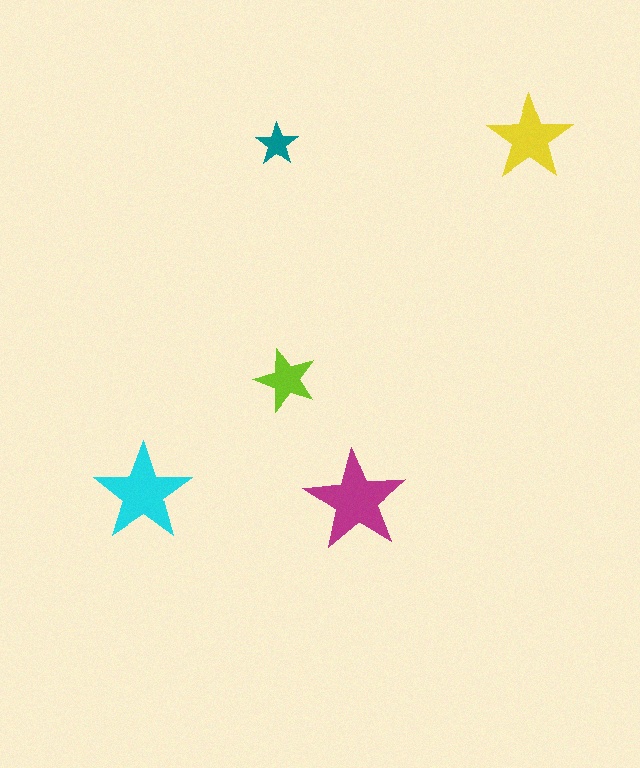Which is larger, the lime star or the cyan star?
The cyan one.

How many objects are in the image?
There are 5 objects in the image.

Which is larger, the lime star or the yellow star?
The yellow one.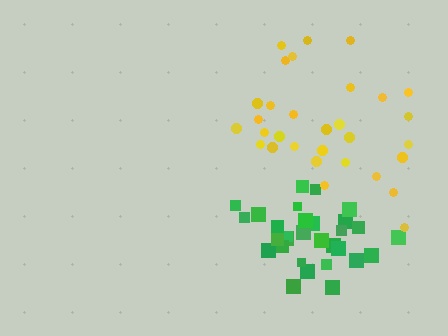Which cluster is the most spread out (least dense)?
Yellow.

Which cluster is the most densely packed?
Green.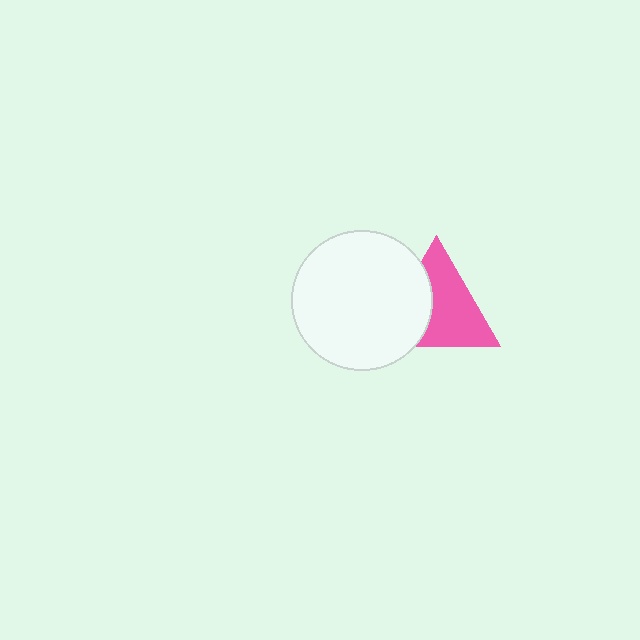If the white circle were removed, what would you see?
You would see the complete pink triangle.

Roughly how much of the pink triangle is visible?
About half of it is visible (roughly 62%).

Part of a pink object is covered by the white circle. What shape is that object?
It is a triangle.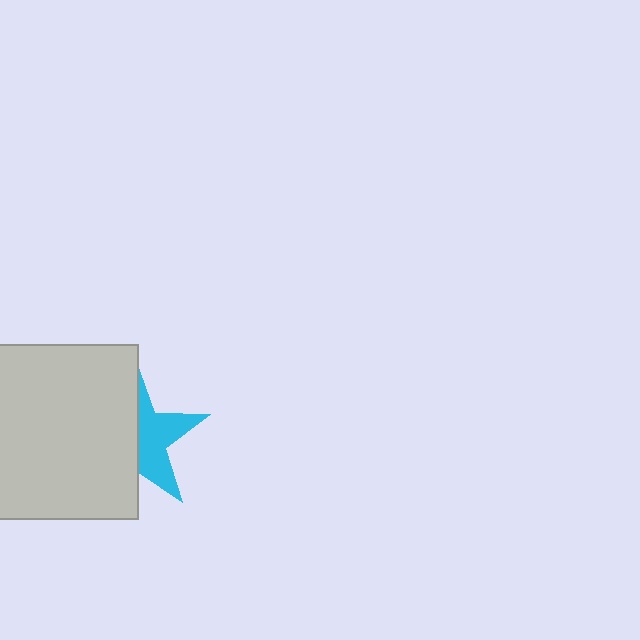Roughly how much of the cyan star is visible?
A small part of it is visible (roughly 45%).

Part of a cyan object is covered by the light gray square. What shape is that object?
It is a star.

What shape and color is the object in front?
The object in front is a light gray square.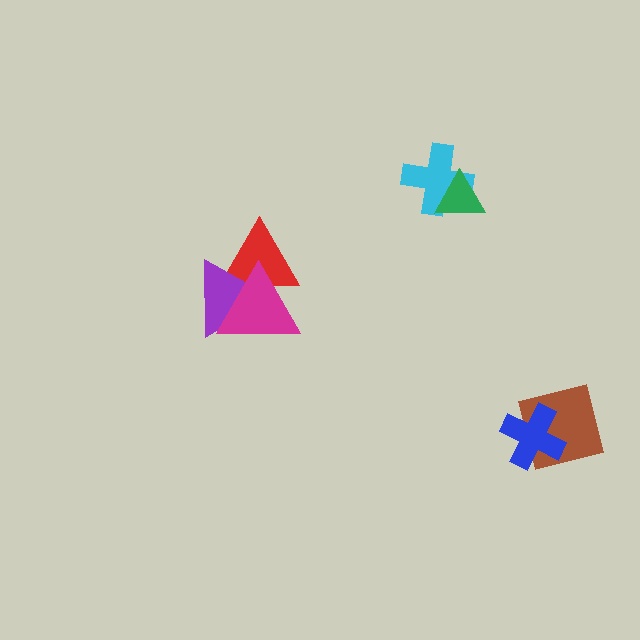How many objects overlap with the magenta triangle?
2 objects overlap with the magenta triangle.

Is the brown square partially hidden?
Yes, it is partially covered by another shape.